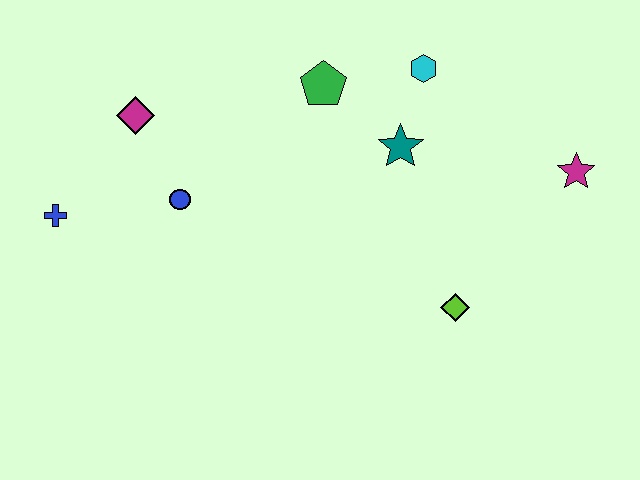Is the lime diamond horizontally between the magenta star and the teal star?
Yes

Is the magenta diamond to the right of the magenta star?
No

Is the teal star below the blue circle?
No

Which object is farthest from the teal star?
The blue cross is farthest from the teal star.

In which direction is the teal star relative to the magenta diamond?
The teal star is to the right of the magenta diamond.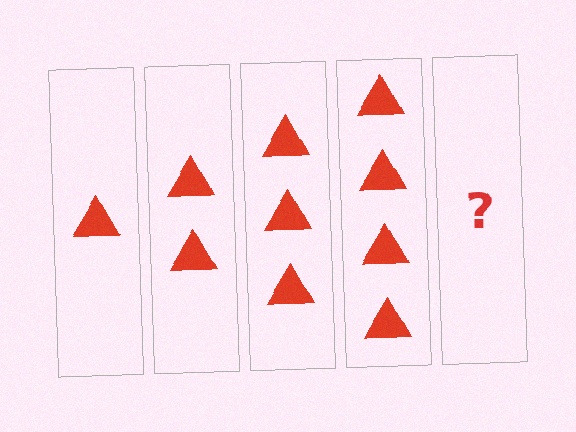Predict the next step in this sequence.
The next step is 5 triangles.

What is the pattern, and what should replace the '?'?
The pattern is that each step adds one more triangle. The '?' should be 5 triangles.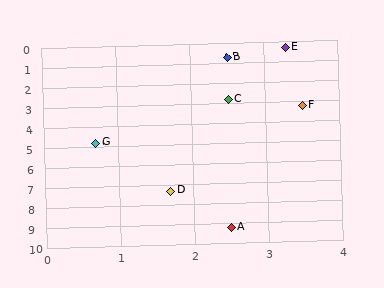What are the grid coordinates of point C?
Point C is at approximately (2.5, 2.8).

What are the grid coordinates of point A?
Point A is at approximately (2.5, 9.2).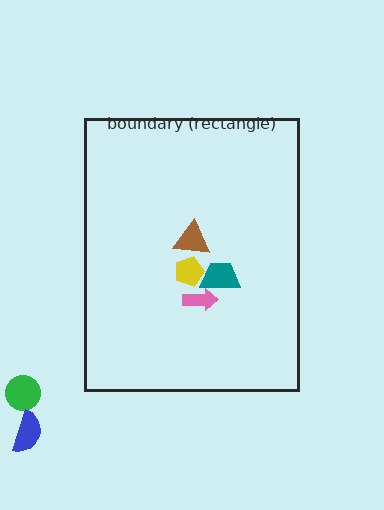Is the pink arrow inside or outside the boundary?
Inside.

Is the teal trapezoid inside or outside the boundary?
Inside.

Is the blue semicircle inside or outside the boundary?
Outside.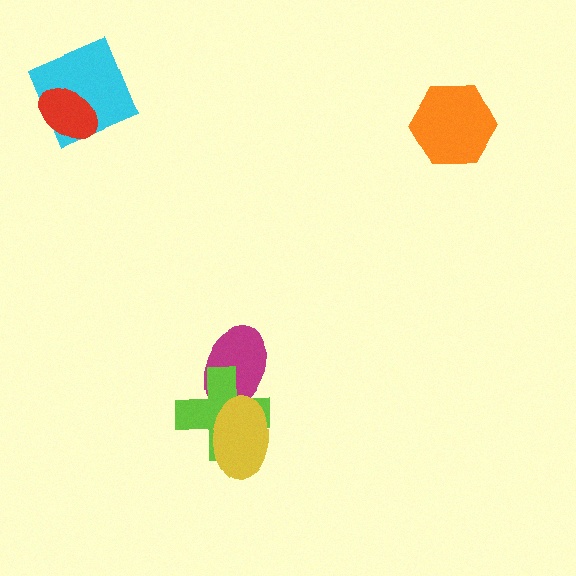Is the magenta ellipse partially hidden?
Yes, it is partially covered by another shape.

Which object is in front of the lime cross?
The yellow ellipse is in front of the lime cross.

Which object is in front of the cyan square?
The red ellipse is in front of the cyan square.